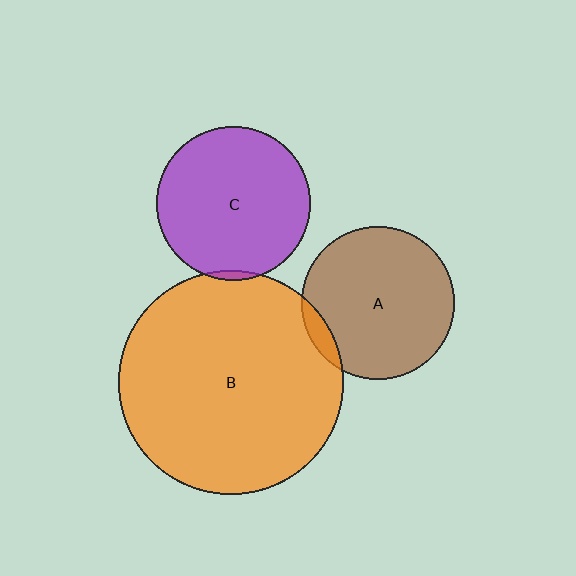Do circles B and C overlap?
Yes.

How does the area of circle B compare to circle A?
Approximately 2.2 times.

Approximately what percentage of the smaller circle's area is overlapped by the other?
Approximately 5%.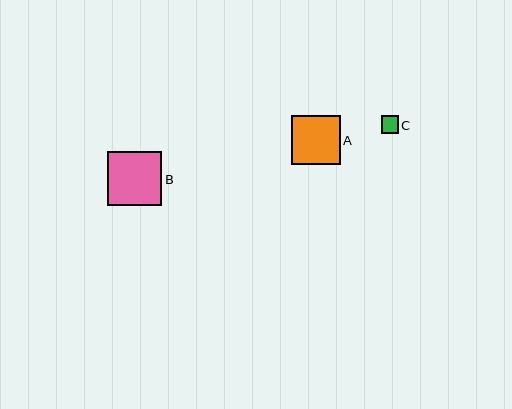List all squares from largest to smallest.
From largest to smallest: B, A, C.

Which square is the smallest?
Square C is the smallest with a size of approximately 17 pixels.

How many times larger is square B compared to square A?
Square B is approximately 1.1 times the size of square A.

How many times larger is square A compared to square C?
Square A is approximately 2.8 times the size of square C.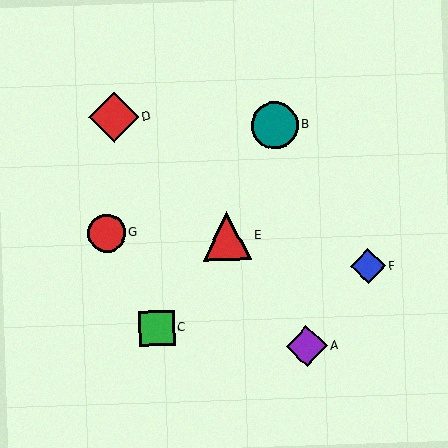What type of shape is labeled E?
Shape E is a red triangle.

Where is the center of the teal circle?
The center of the teal circle is at (275, 125).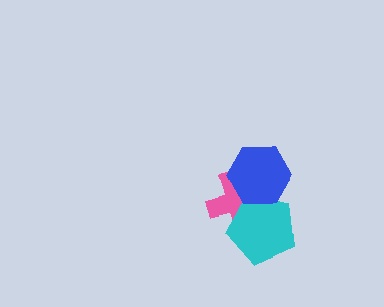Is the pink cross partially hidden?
Yes, it is partially covered by another shape.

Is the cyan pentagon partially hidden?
Yes, it is partially covered by another shape.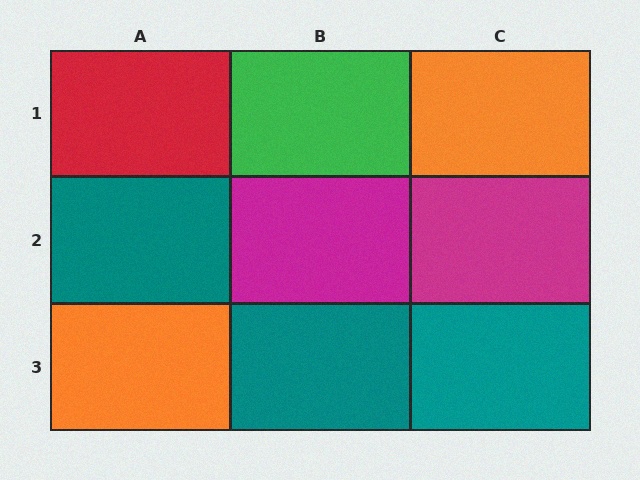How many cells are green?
1 cell is green.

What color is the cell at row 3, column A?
Orange.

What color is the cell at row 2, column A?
Teal.